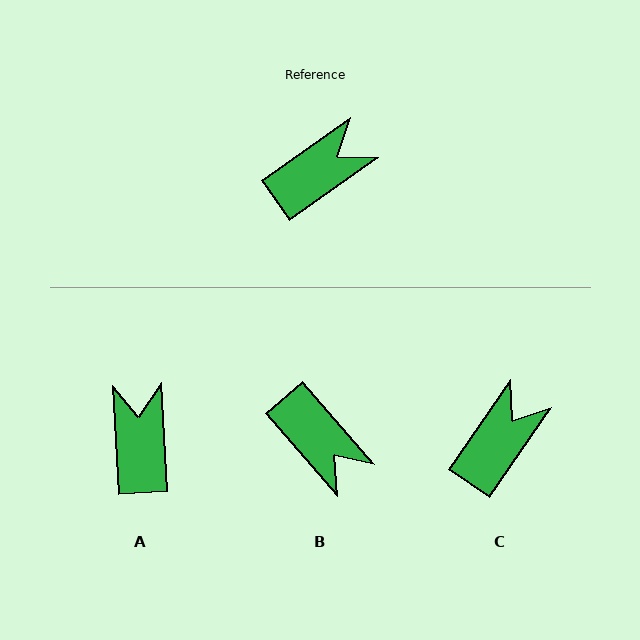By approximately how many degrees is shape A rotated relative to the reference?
Approximately 58 degrees counter-clockwise.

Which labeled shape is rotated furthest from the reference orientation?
B, about 84 degrees away.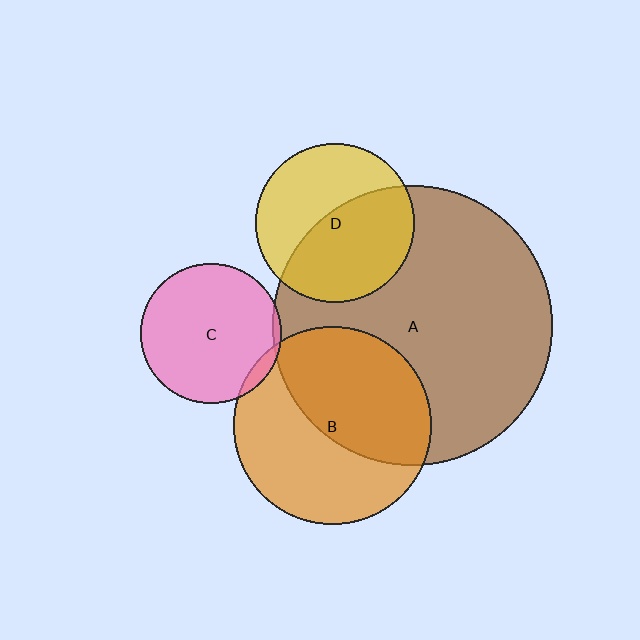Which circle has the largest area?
Circle A (brown).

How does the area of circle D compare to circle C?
Approximately 1.3 times.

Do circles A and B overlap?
Yes.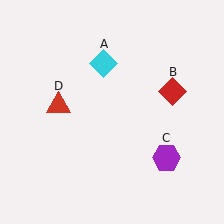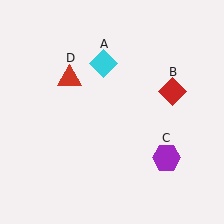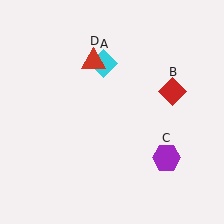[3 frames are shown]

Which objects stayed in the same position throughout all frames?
Cyan diamond (object A) and red diamond (object B) and purple hexagon (object C) remained stationary.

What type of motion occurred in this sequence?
The red triangle (object D) rotated clockwise around the center of the scene.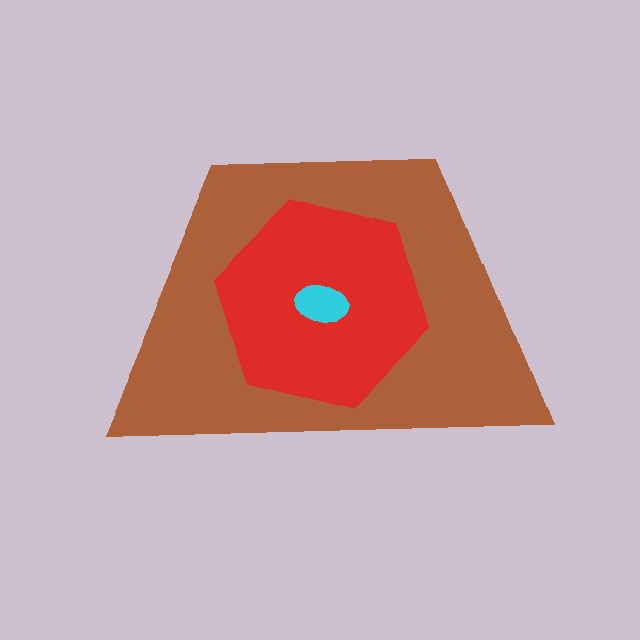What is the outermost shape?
The brown trapezoid.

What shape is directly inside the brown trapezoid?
The red hexagon.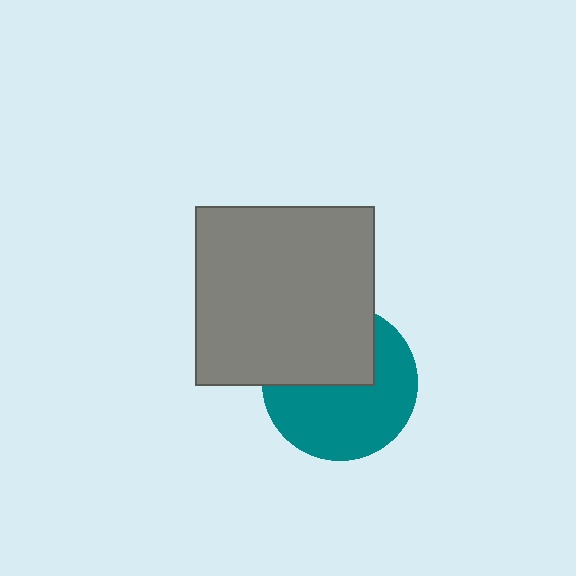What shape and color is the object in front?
The object in front is a gray square.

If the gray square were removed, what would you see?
You would see the complete teal circle.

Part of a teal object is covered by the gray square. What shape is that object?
It is a circle.